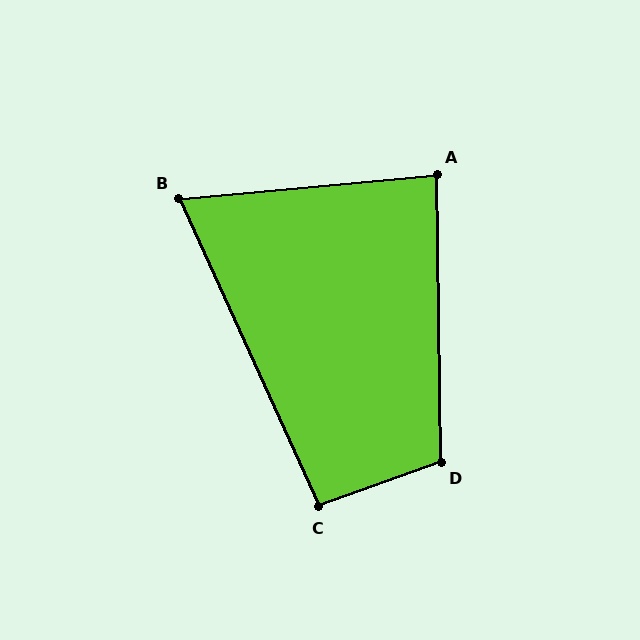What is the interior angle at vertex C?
Approximately 94 degrees (approximately right).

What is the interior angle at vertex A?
Approximately 86 degrees (approximately right).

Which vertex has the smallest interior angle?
B, at approximately 71 degrees.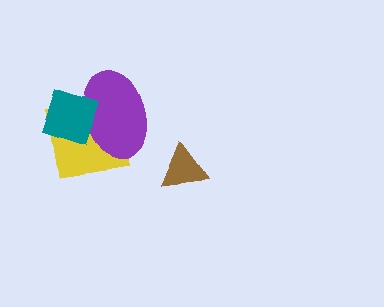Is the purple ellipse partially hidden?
Yes, it is partially covered by another shape.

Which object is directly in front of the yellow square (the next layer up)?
The purple ellipse is directly in front of the yellow square.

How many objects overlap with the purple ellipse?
2 objects overlap with the purple ellipse.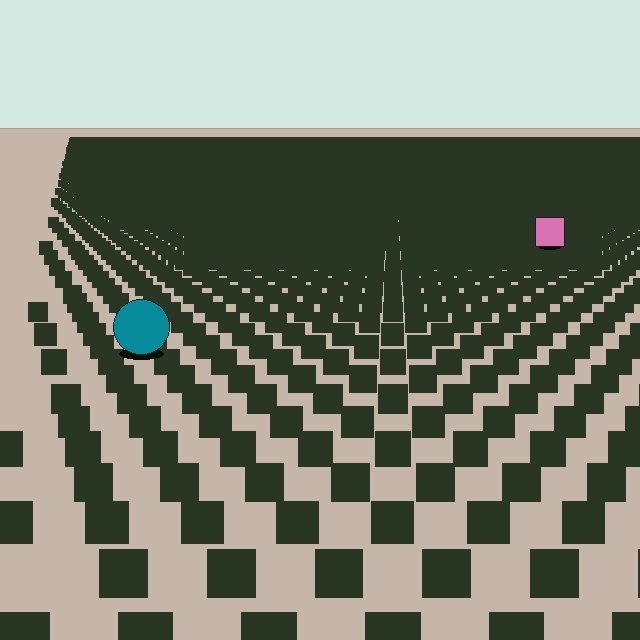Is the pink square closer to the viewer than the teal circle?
No. The teal circle is closer — you can tell from the texture gradient: the ground texture is coarser near it.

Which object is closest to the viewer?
The teal circle is closest. The texture marks near it are larger and more spread out.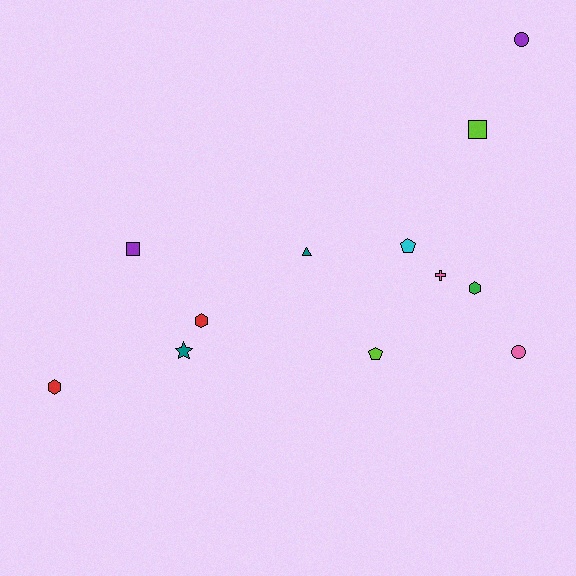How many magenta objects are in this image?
There are no magenta objects.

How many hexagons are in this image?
There are 3 hexagons.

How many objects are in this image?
There are 12 objects.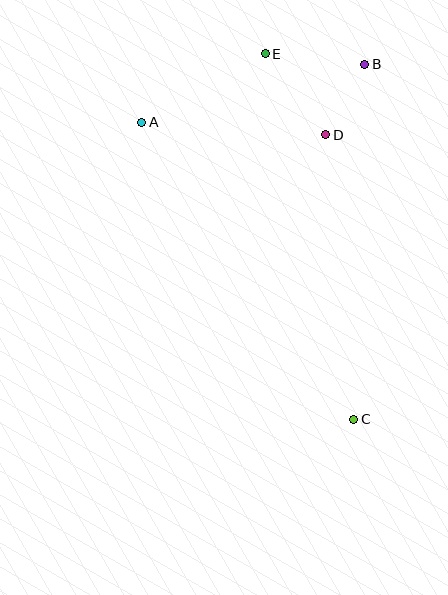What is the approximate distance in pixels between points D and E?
The distance between D and E is approximately 101 pixels.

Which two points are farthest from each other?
Points C and E are farthest from each other.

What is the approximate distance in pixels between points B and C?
The distance between B and C is approximately 355 pixels.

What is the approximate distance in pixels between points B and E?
The distance between B and E is approximately 100 pixels.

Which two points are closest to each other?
Points B and D are closest to each other.